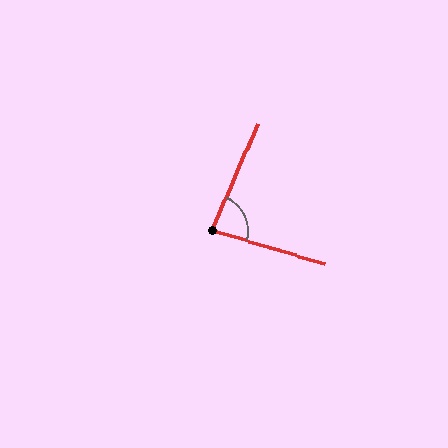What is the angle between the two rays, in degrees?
Approximately 83 degrees.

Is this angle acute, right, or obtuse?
It is acute.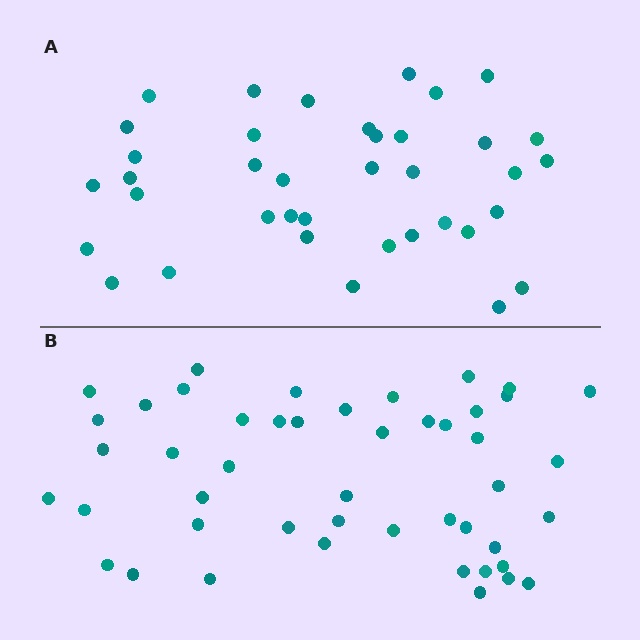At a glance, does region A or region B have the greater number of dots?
Region B (the bottom region) has more dots.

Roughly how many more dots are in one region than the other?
Region B has roughly 8 or so more dots than region A.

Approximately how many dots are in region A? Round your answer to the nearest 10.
About 40 dots. (The exact count is 38, which rounds to 40.)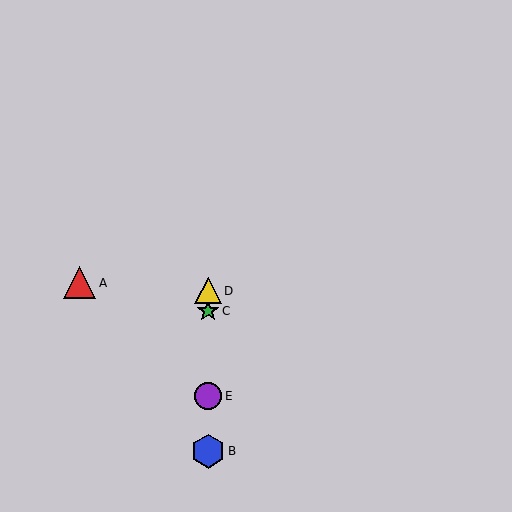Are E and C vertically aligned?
Yes, both are at x≈208.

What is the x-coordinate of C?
Object C is at x≈208.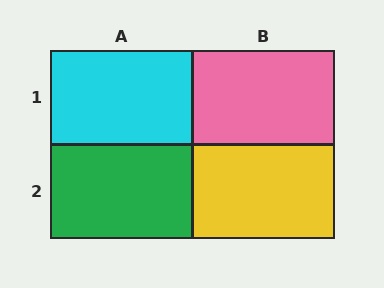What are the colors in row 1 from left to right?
Cyan, pink.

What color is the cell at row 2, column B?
Yellow.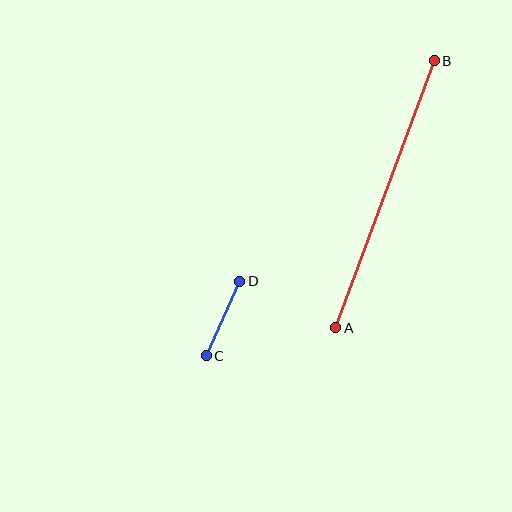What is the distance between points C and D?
The distance is approximately 81 pixels.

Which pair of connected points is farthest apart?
Points A and B are farthest apart.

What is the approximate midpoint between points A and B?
The midpoint is at approximately (385, 194) pixels.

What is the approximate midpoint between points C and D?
The midpoint is at approximately (223, 318) pixels.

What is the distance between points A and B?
The distance is approximately 284 pixels.